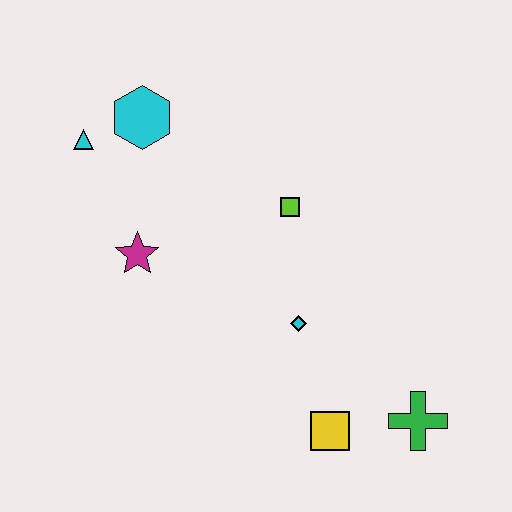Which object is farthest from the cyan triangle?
The green cross is farthest from the cyan triangle.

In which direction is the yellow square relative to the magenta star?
The yellow square is to the right of the magenta star.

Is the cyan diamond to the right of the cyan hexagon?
Yes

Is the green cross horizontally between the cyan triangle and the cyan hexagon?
No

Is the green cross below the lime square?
Yes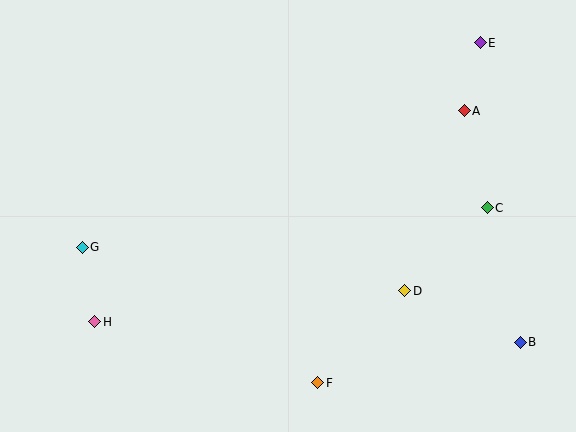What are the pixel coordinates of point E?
Point E is at (480, 43).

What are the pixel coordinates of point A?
Point A is at (464, 111).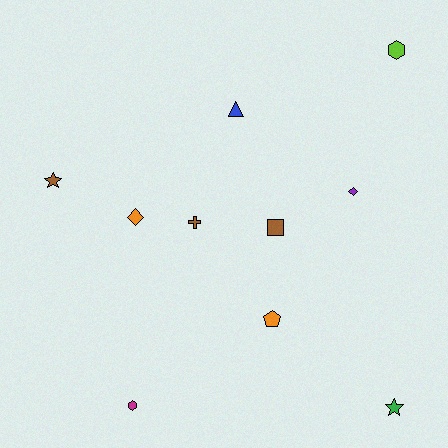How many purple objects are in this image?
There is 1 purple object.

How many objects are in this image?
There are 10 objects.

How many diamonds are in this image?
There are 2 diamonds.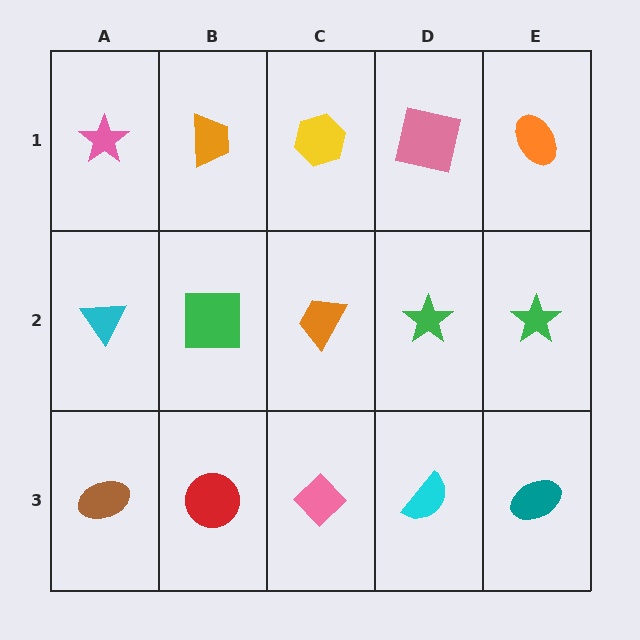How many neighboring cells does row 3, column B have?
3.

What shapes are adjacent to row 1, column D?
A green star (row 2, column D), a yellow hexagon (row 1, column C), an orange ellipse (row 1, column E).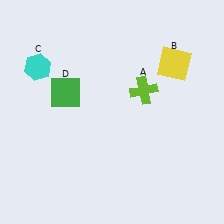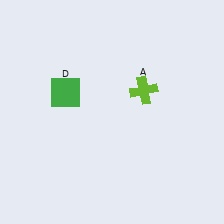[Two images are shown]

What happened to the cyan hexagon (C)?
The cyan hexagon (C) was removed in Image 2. It was in the top-left area of Image 1.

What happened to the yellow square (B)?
The yellow square (B) was removed in Image 2. It was in the top-right area of Image 1.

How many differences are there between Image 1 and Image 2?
There are 2 differences between the two images.